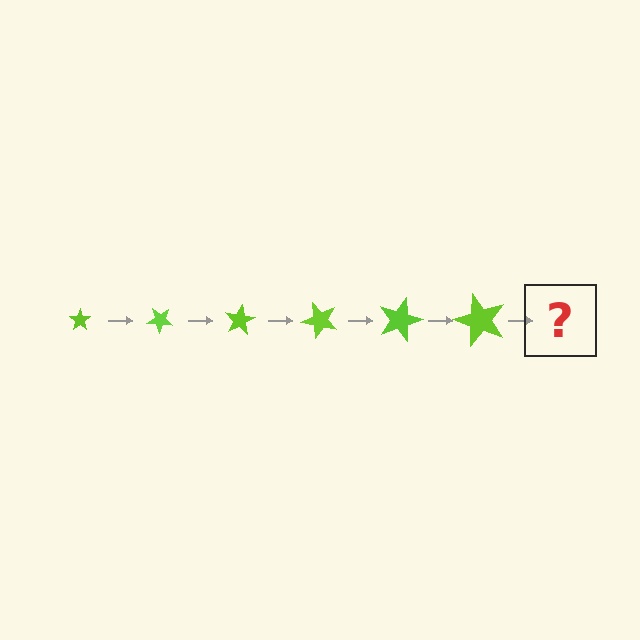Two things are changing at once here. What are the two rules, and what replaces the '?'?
The two rules are that the star grows larger each step and it rotates 40 degrees each step. The '?' should be a star, larger than the previous one and rotated 240 degrees from the start.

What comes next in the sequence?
The next element should be a star, larger than the previous one and rotated 240 degrees from the start.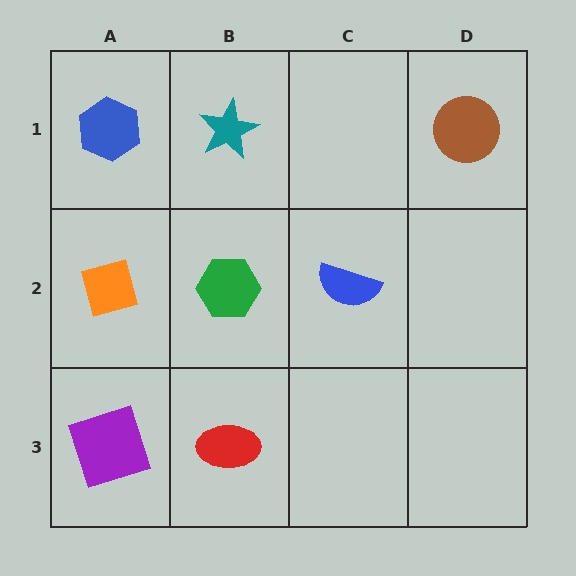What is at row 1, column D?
A brown circle.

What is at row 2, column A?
An orange diamond.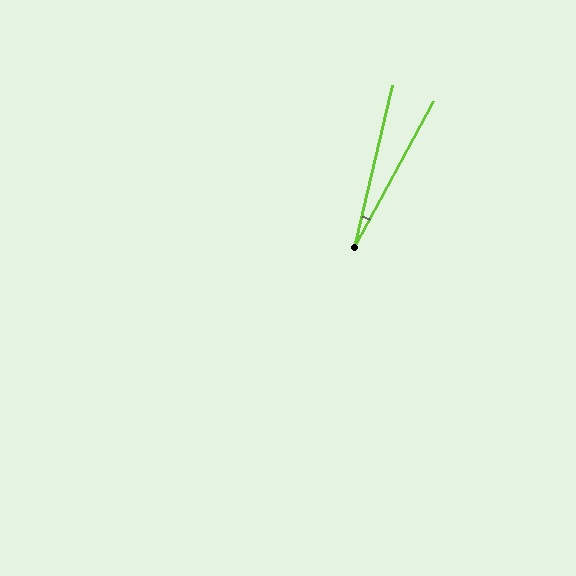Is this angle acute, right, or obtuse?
It is acute.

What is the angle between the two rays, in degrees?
Approximately 15 degrees.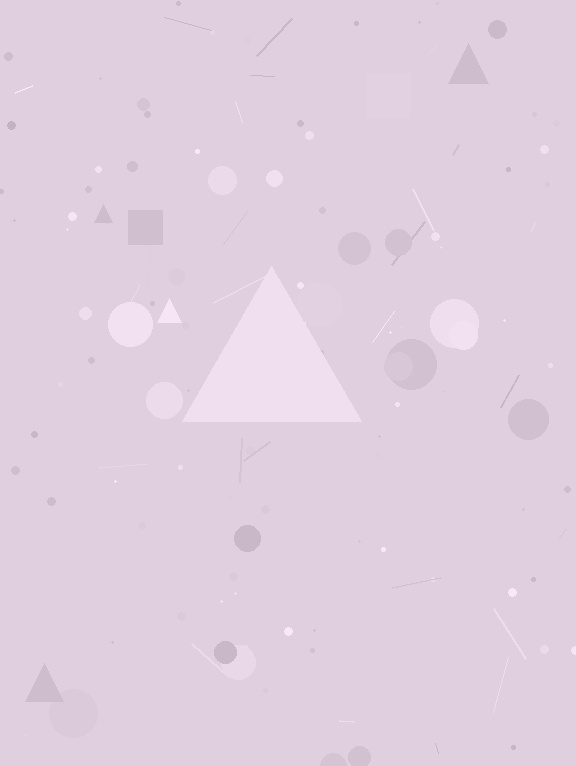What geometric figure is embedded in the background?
A triangle is embedded in the background.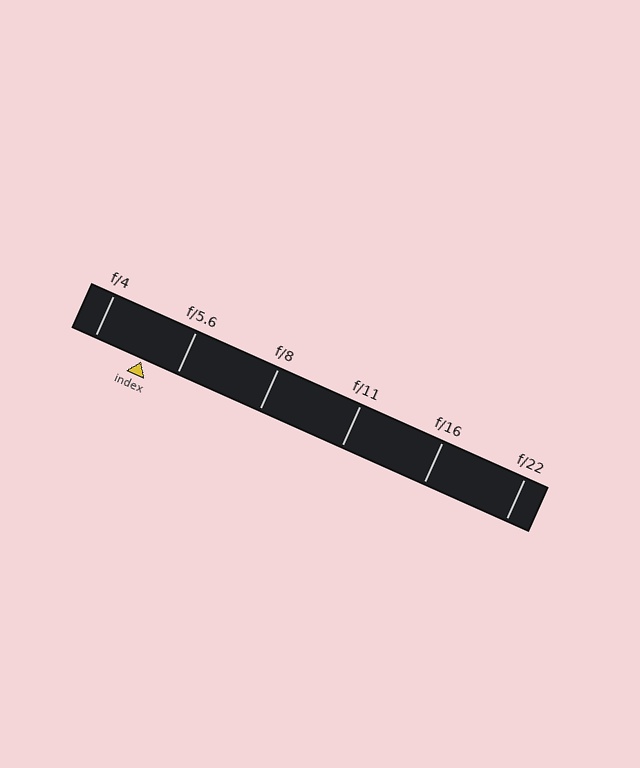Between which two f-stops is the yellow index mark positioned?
The index mark is between f/4 and f/5.6.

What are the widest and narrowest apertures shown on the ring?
The widest aperture shown is f/4 and the narrowest is f/22.